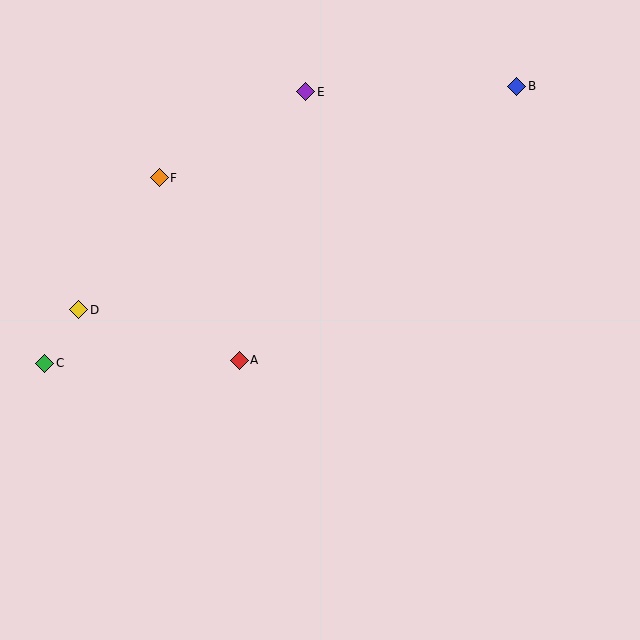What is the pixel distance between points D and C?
The distance between D and C is 63 pixels.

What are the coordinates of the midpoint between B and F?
The midpoint between B and F is at (338, 132).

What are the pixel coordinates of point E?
Point E is at (306, 92).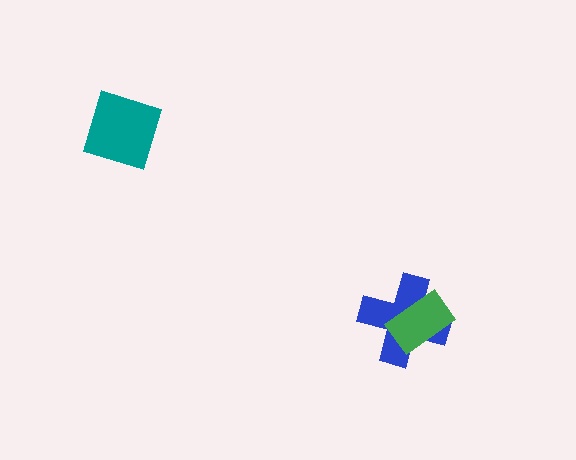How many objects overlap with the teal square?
0 objects overlap with the teal square.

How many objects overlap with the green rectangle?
1 object overlaps with the green rectangle.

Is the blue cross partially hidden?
Yes, it is partially covered by another shape.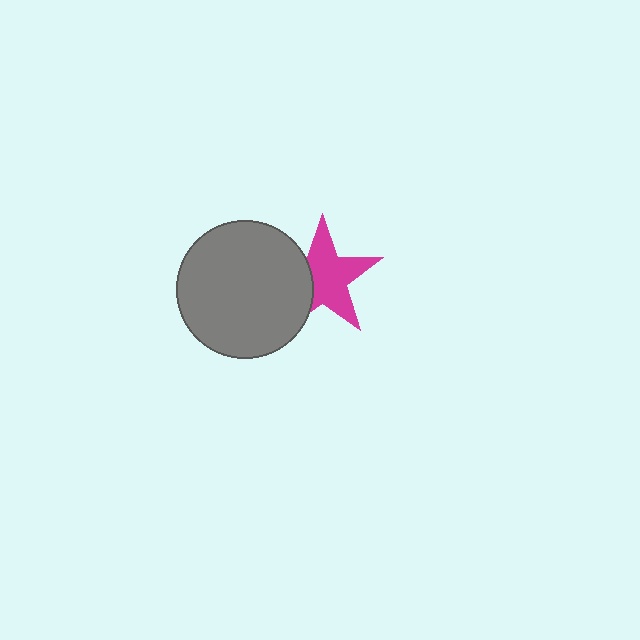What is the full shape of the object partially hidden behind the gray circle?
The partially hidden object is a magenta star.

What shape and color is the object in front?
The object in front is a gray circle.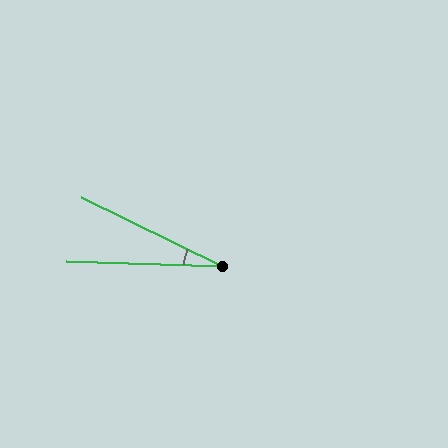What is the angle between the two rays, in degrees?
Approximately 24 degrees.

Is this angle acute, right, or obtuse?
It is acute.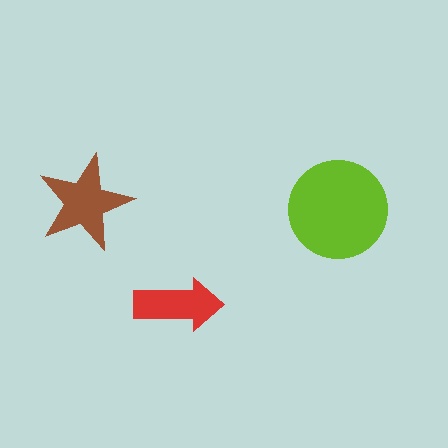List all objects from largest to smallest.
The lime circle, the brown star, the red arrow.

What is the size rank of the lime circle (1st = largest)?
1st.